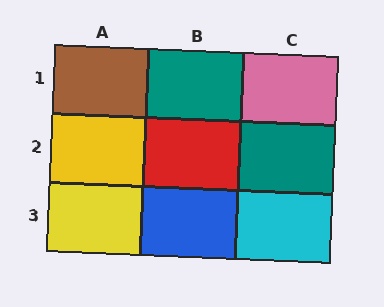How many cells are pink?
1 cell is pink.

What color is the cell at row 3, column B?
Blue.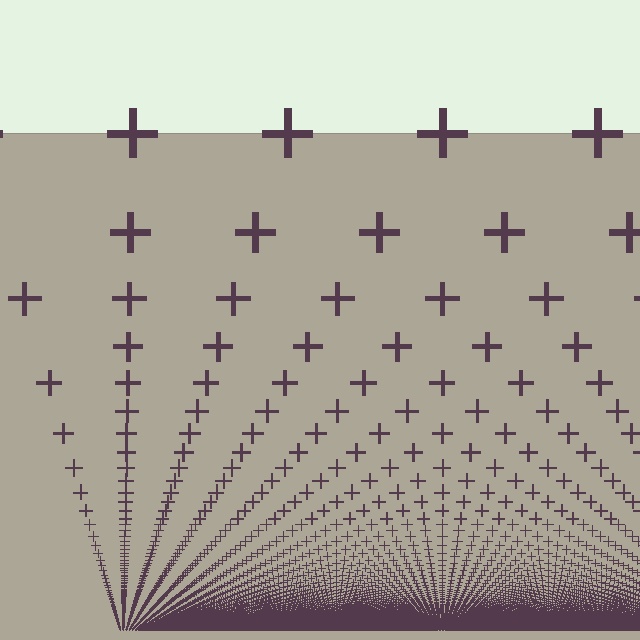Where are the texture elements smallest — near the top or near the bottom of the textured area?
Near the bottom.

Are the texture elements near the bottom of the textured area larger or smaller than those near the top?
Smaller. The gradient is inverted — elements near the bottom are smaller and denser.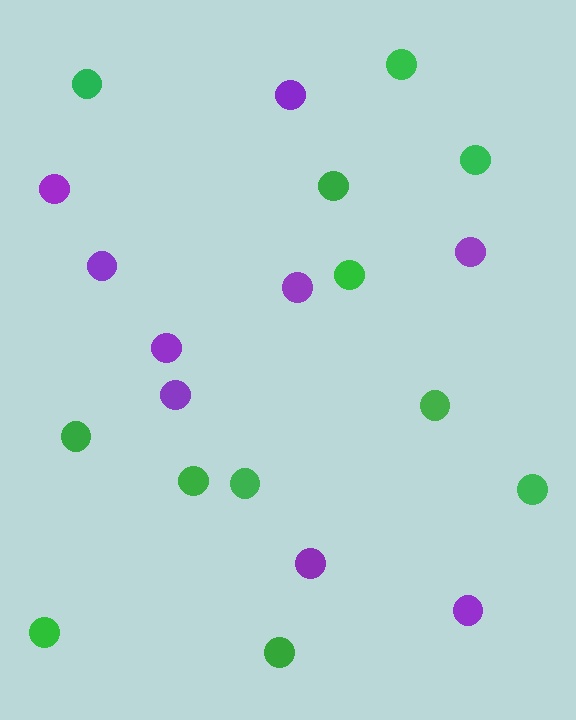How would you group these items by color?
There are 2 groups: one group of purple circles (9) and one group of green circles (12).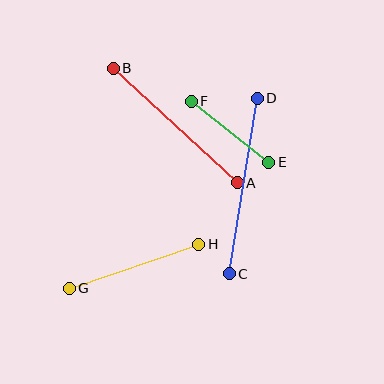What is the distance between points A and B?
The distance is approximately 169 pixels.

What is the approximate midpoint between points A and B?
The midpoint is at approximately (175, 126) pixels.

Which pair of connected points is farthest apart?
Points C and D are farthest apart.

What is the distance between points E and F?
The distance is approximately 99 pixels.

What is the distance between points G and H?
The distance is approximately 137 pixels.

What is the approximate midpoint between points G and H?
The midpoint is at approximately (134, 266) pixels.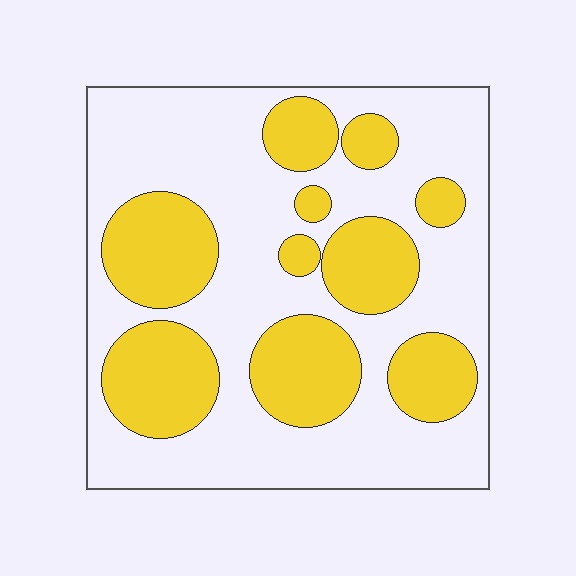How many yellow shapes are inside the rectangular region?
10.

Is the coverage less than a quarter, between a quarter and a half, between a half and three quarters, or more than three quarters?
Between a quarter and a half.